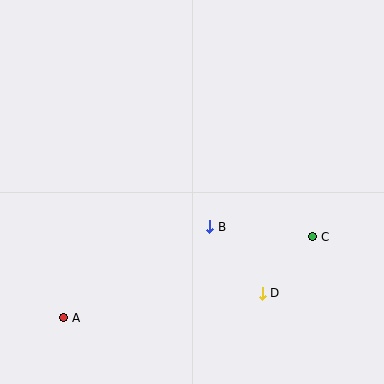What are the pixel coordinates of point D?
Point D is at (262, 293).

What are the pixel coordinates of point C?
Point C is at (312, 237).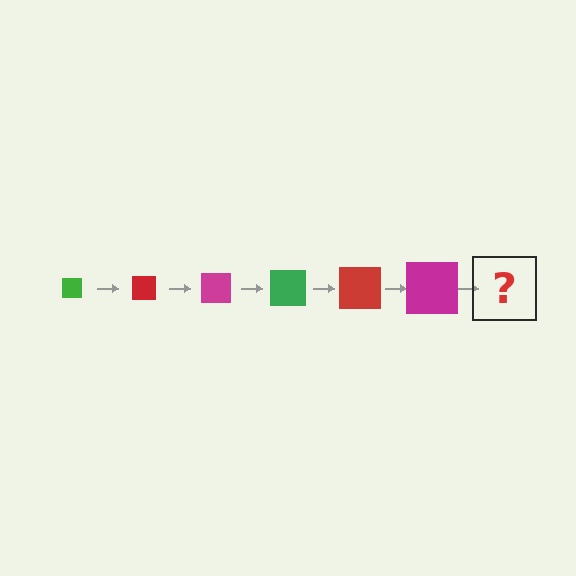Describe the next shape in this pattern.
It should be a green square, larger than the previous one.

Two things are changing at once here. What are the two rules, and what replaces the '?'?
The two rules are that the square grows larger each step and the color cycles through green, red, and magenta. The '?' should be a green square, larger than the previous one.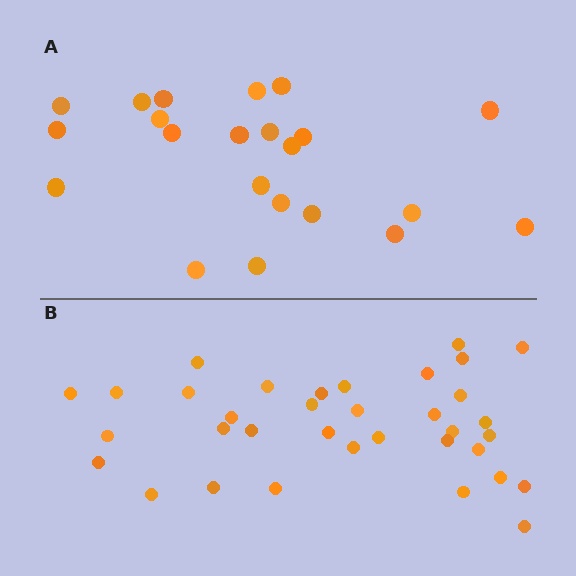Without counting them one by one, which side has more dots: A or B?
Region B (the bottom region) has more dots.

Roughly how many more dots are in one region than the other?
Region B has approximately 15 more dots than region A.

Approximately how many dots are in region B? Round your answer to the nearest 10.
About 40 dots. (The exact count is 35, which rounds to 40.)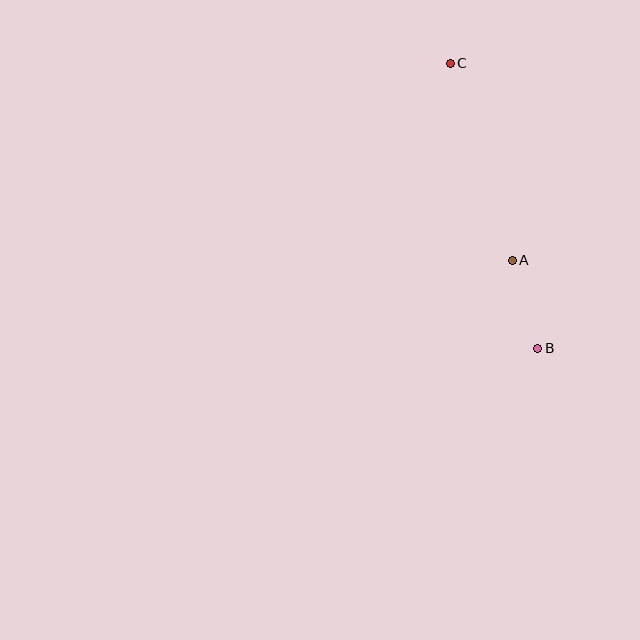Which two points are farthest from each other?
Points B and C are farthest from each other.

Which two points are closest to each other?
Points A and B are closest to each other.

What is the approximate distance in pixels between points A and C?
The distance between A and C is approximately 207 pixels.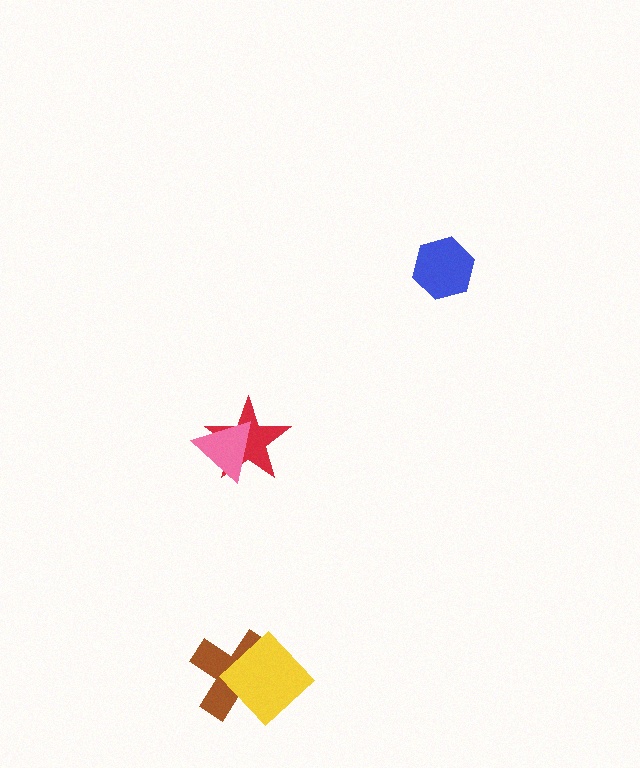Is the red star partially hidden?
Yes, it is partially covered by another shape.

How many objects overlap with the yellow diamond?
1 object overlaps with the yellow diamond.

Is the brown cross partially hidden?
Yes, it is partially covered by another shape.